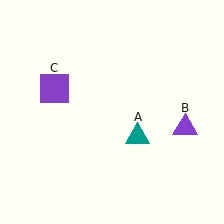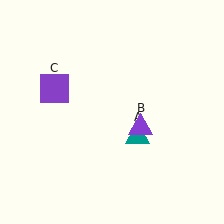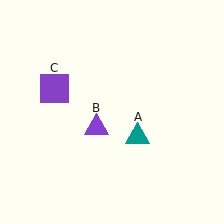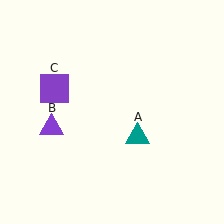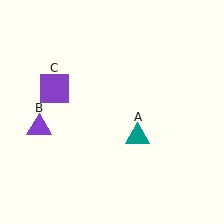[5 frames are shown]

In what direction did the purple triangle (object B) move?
The purple triangle (object B) moved left.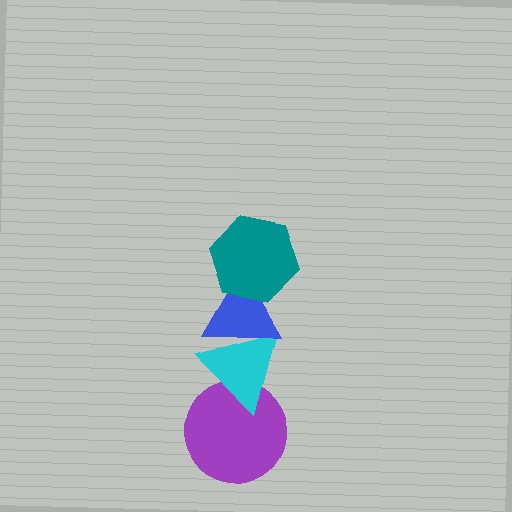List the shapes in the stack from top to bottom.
From top to bottom: the teal hexagon, the blue triangle, the cyan triangle, the purple circle.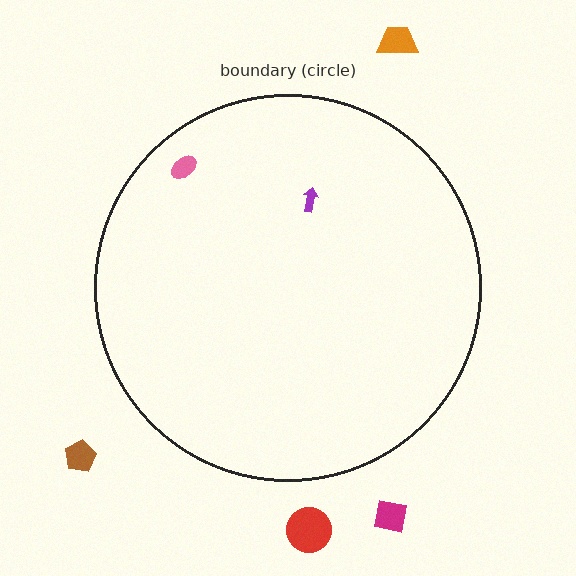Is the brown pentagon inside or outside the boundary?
Outside.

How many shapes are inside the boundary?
2 inside, 4 outside.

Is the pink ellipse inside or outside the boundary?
Inside.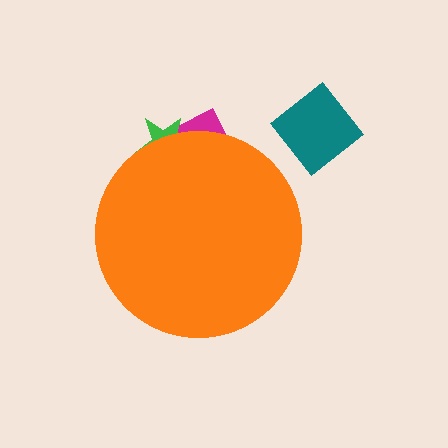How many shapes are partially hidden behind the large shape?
2 shapes are partially hidden.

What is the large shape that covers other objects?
An orange circle.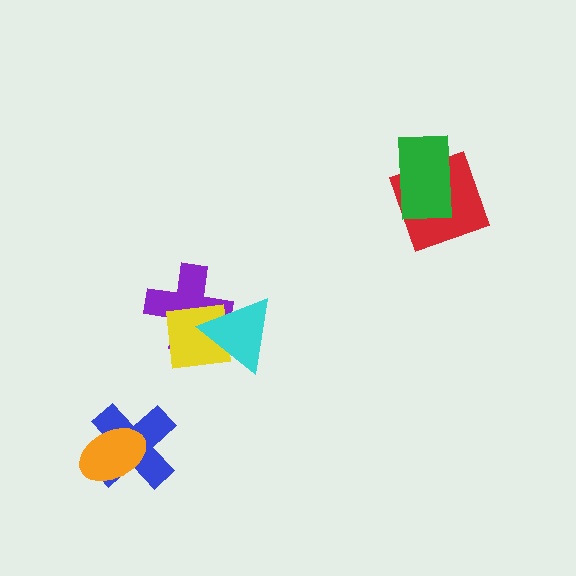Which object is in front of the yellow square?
The cyan triangle is in front of the yellow square.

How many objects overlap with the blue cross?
1 object overlaps with the blue cross.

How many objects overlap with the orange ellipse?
1 object overlaps with the orange ellipse.